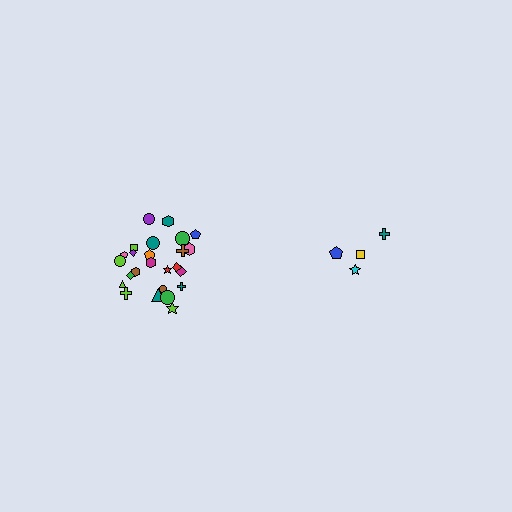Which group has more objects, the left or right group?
The left group.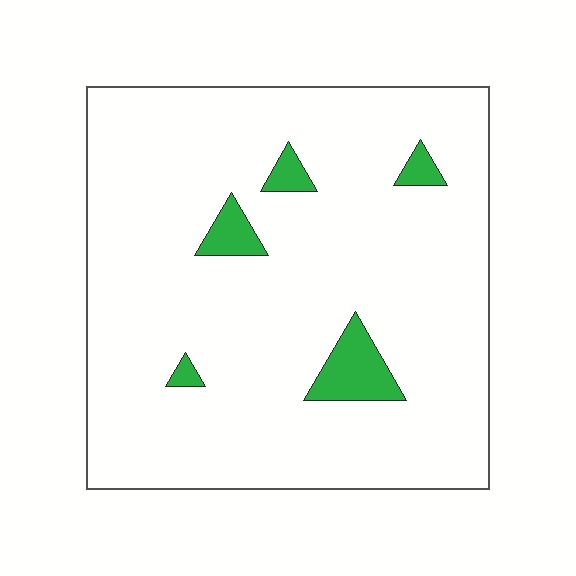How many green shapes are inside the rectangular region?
5.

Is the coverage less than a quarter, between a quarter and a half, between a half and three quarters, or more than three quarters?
Less than a quarter.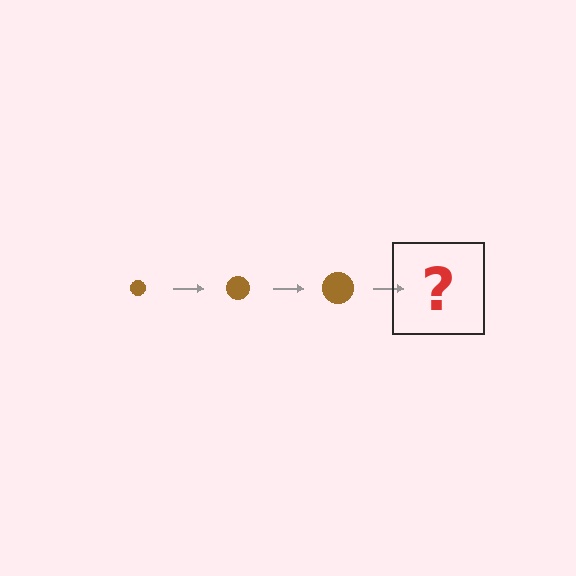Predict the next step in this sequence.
The next step is a brown circle, larger than the previous one.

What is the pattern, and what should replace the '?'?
The pattern is that the circle gets progressively larger each step. The '?' should be a brown circle, larger than the previous one.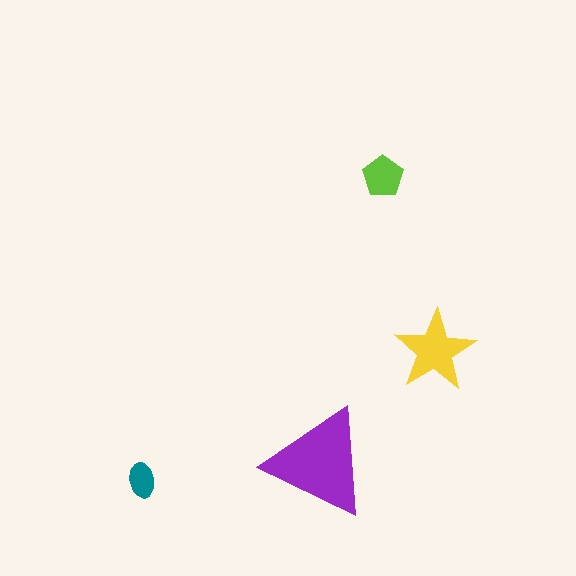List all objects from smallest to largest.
The teal ellipse, the lime pentagon, the yellow star, the purple triangle.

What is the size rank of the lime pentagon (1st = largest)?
3rd.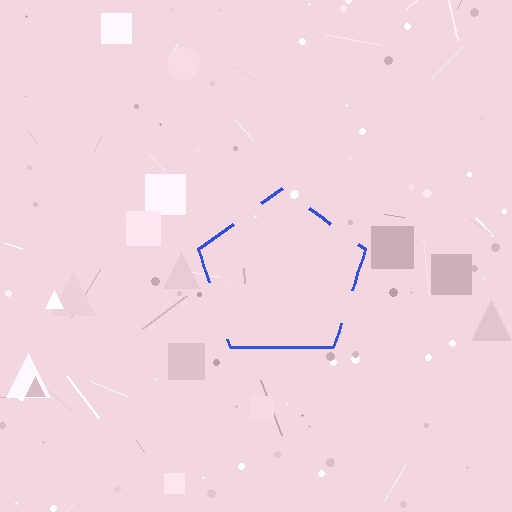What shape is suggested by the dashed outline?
The dashed outline suggests a pentagon.